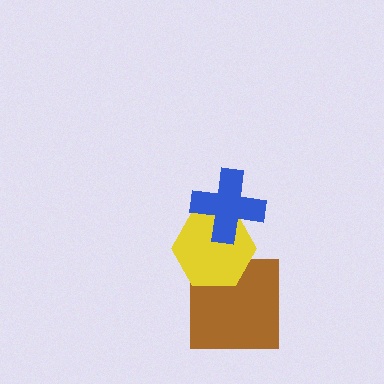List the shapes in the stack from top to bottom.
From top to bottom: the blue cross, the yellow hexagon, the brown square.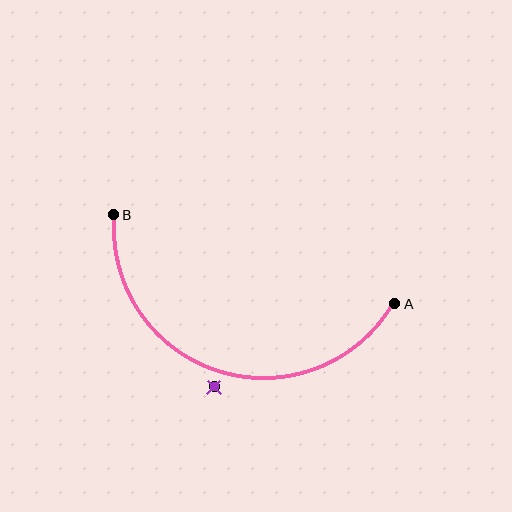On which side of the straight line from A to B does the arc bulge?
The arc bulges below the straight line connecting A and B.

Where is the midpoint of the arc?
The arc midpoint is the point on the curve farthest from the straight line joining A and B. It sits below that line.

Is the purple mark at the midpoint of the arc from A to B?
No — the purple mark does not lie on the arc at all. It sits slightly outside the curve.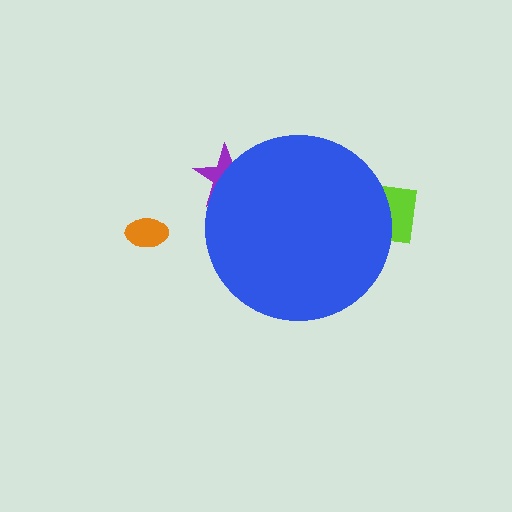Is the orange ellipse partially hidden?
No, the orange ellipse is fully visible.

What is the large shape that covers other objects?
A blue circle.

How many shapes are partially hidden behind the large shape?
2 shapes are partially hidden.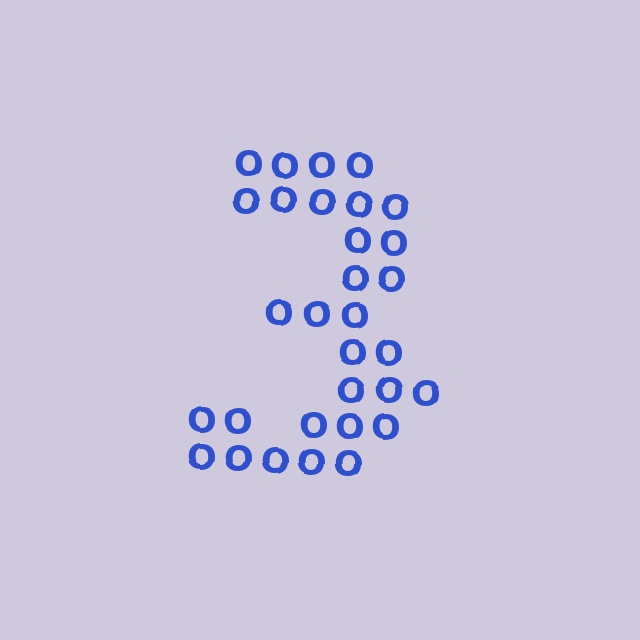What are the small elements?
The small elements are letter O's.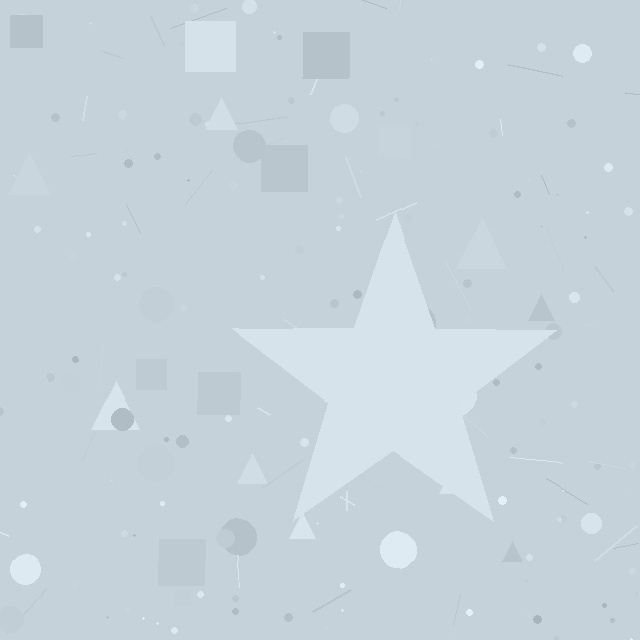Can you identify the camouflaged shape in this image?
The camouflaged shape is a star.